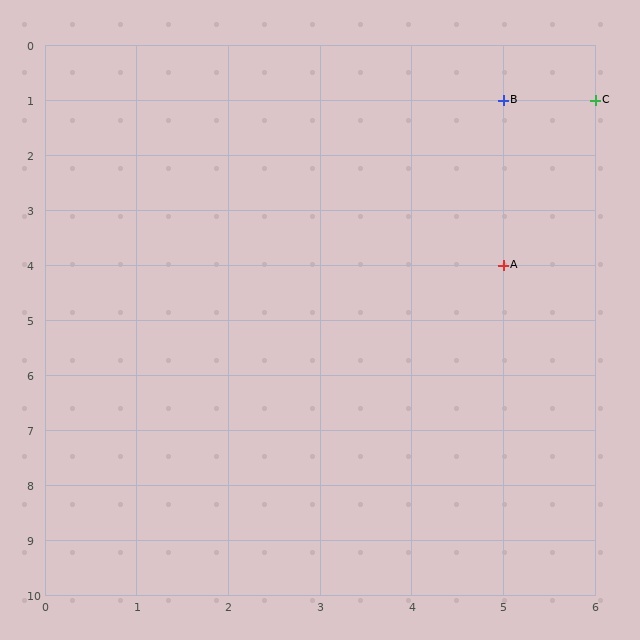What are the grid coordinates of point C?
Point C is at grid coordinates (6, 1).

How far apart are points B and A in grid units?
Points B and A are 3 rows apart.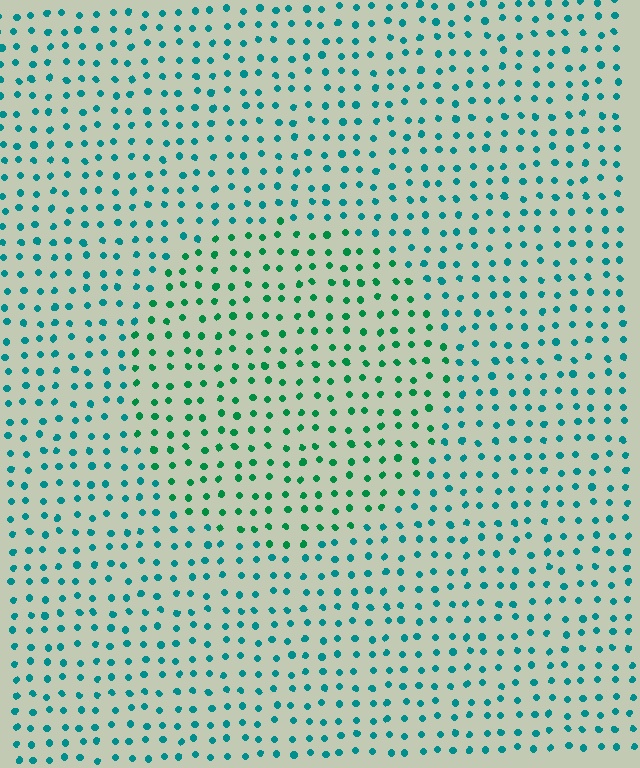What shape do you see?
I see a circle.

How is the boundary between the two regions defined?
The boundary is defined purely by a slight shift in hue (about 32 degrees). Spacing, size, and orientation are identical on both sides.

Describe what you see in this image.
The image is filled with small teal elements in a uniform arrangement. A circle-shaped region is visible where the elements are tinted to a slightly different hue, forming a subtle color boundary.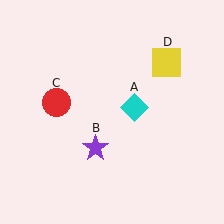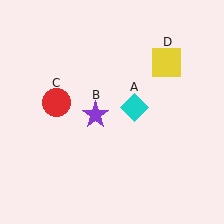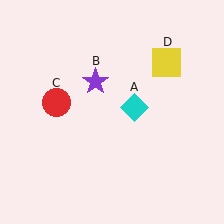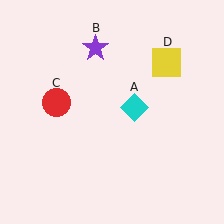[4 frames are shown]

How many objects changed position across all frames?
1 object changed position: purple star (object B).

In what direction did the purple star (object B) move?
The purple star (object B) moved up.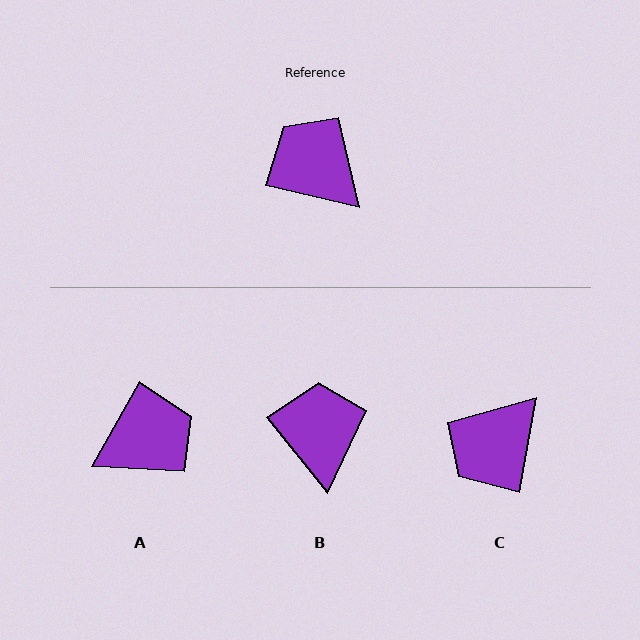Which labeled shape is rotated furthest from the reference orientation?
A, about 106 degrees away.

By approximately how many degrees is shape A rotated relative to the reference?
Approximately 106 degrees clockwise.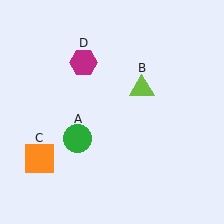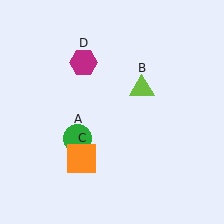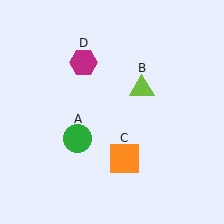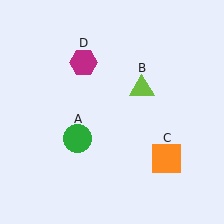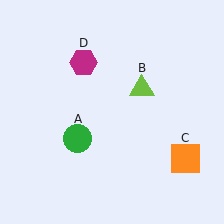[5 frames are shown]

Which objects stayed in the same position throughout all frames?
Green circle (object A) and lime triangle (object B) and magenta hexagon (object D) remained stationary.